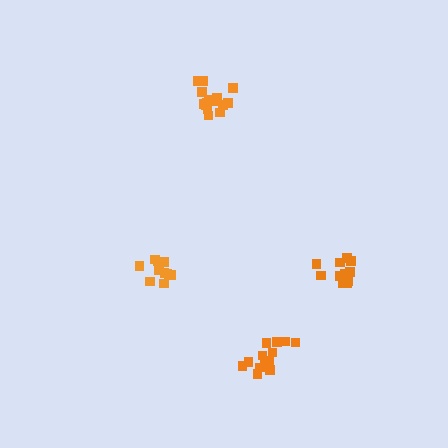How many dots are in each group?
Group 1: 12 dots, Group 2: 15 dots, Group 3: 12 dots, Group 4: 13 dots (52 total).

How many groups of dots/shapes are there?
There are 4 groups.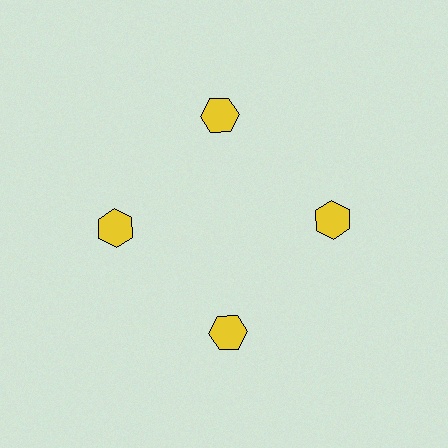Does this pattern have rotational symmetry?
Yes, this pattern has 4-fold rotational symmetry. It looks the same after rotating 90 degrees around the center.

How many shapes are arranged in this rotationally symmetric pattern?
There are 4 shapes, arranged in 4 groups of 1.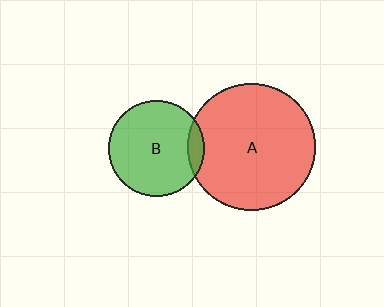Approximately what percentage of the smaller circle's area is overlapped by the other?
Approximately 10%.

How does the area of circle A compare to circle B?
Approximately 1.8 times.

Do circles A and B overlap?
Yes.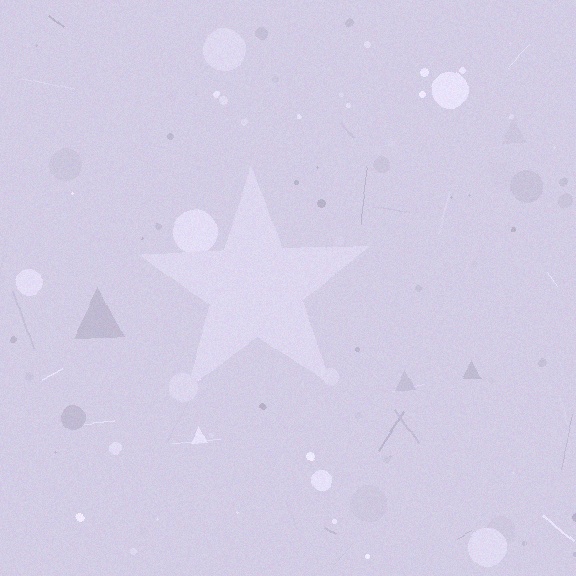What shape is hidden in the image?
A star is hidden in the image.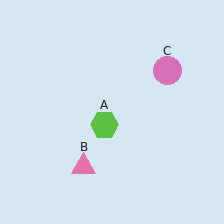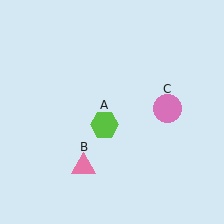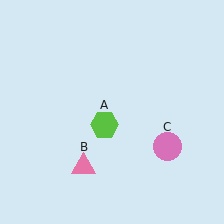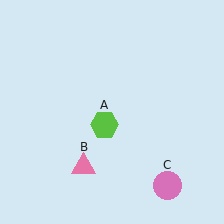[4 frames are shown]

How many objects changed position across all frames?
1 object changed position: pink circle (object C).